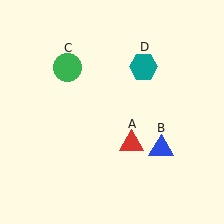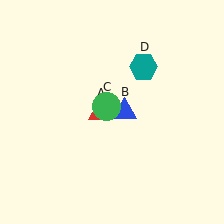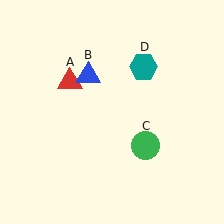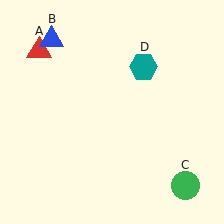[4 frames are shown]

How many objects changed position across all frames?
3 objects changed position: red triangle (object A), blue triangle (object B), green circle (object C).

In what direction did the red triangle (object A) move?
The red triangle (object A) moved up and to the left.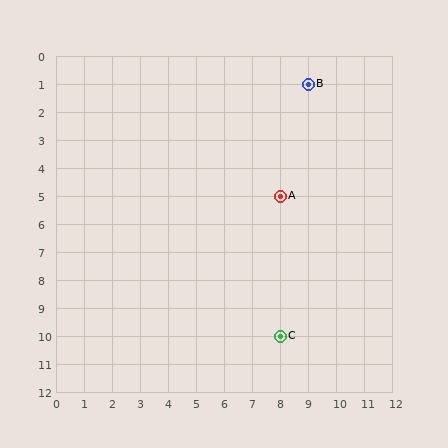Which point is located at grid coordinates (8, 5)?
Point A is at (8, 5).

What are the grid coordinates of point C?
Point C is at grid coordinates (8, 10).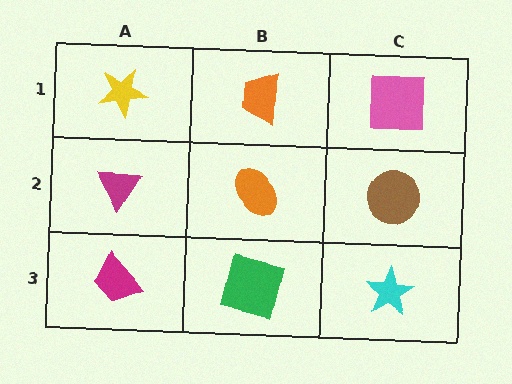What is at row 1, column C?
A pink square.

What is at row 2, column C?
A brown circle.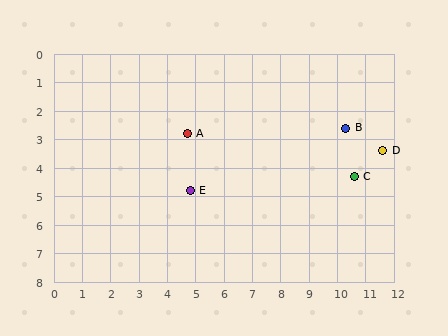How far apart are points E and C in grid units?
Points E and C are about 5.8 grid units apart.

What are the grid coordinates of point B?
Point B is at approximately (10.3, 2.6).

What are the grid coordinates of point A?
Point A is at approximately (4.7, 2.8).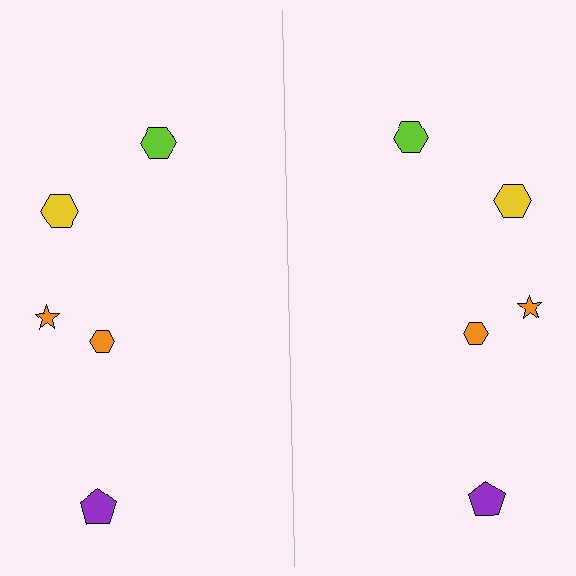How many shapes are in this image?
There are 10 shapes in this image.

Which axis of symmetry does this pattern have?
The pattern has a vertical axis of symmetry running through the center of the image.